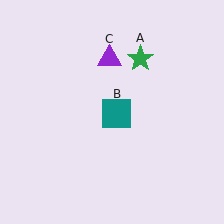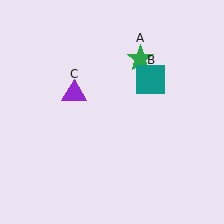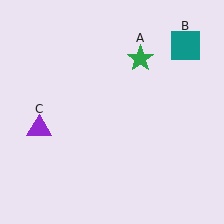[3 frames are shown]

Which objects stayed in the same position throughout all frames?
Green star (object A) remained stationary.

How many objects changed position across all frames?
2 objects changed position: teal square (object B), purple triangle (object C).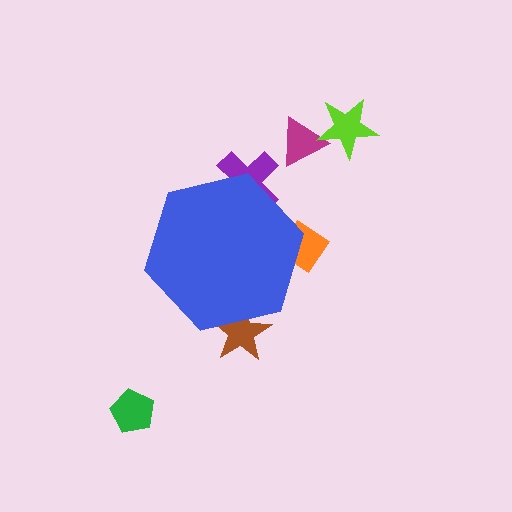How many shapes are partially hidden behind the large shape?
3 shapes are partially hidden.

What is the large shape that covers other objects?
A blue hexagon.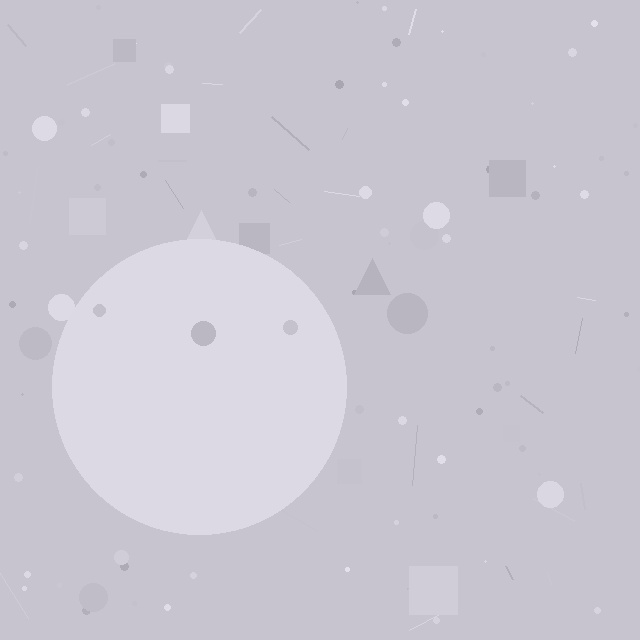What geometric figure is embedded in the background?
A circle is embedded in the background.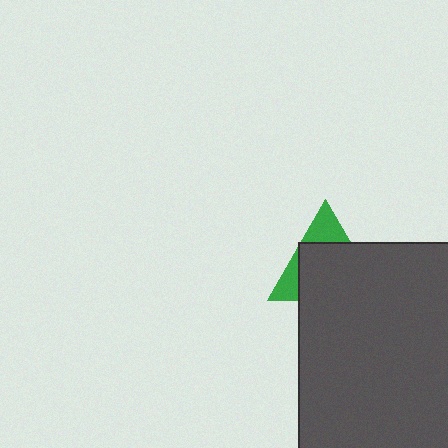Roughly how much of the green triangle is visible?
A small part of it is visible (roughly 31%).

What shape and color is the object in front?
The object in front is a dark gray rectangle.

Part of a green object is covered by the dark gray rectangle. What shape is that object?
It is a triangle.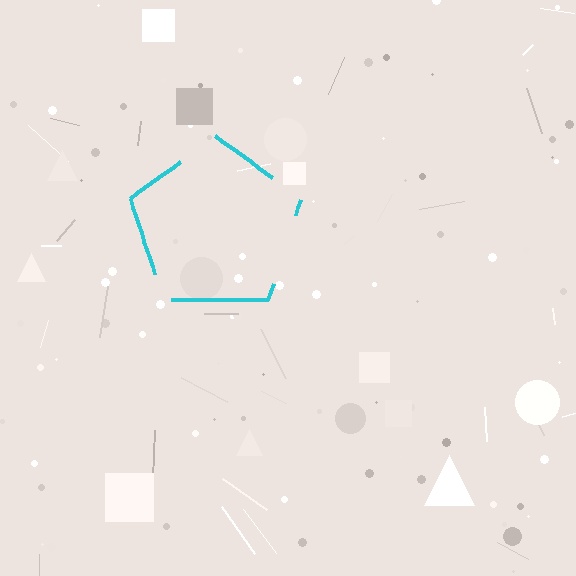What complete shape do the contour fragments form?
The contour fragments form a pentagon.